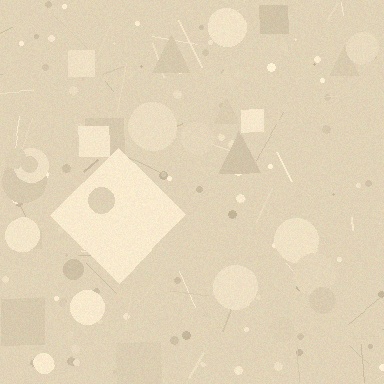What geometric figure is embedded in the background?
A diamond is embedded in the background.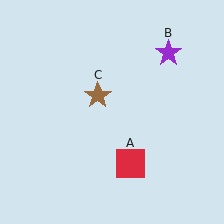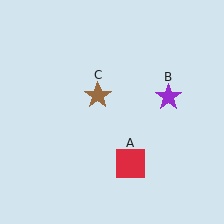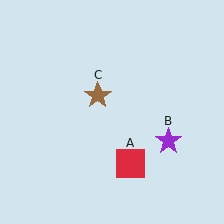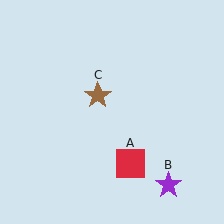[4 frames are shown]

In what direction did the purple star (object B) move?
The purple star (object B) moved down.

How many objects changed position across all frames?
1 object changed position: purple star (object B).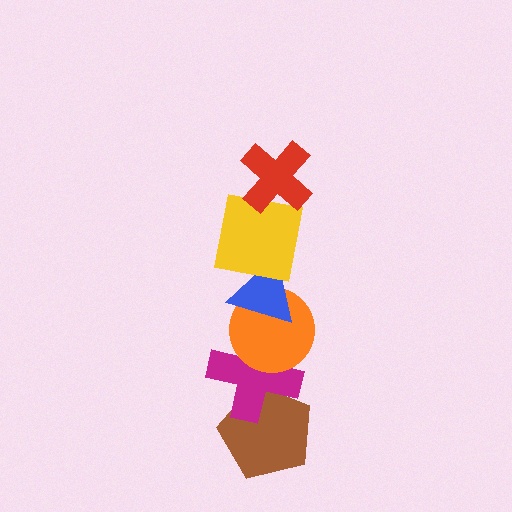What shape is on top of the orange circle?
The blue triangle is on top of the orange circle.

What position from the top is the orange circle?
The orange circle is 4th from the top.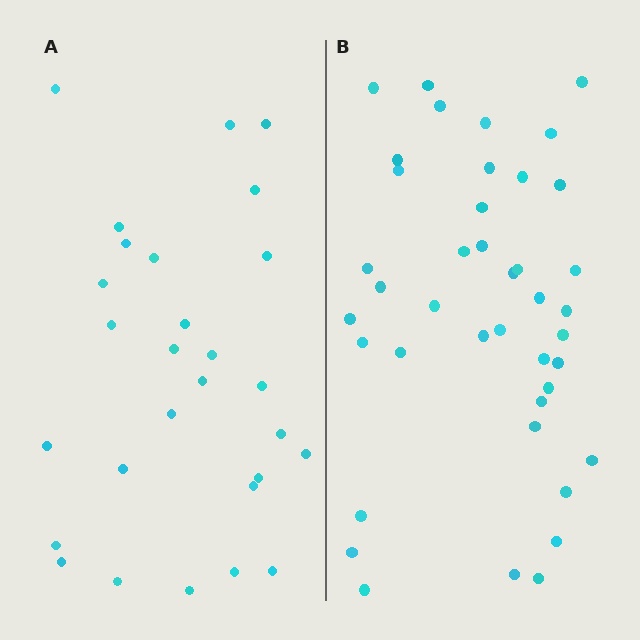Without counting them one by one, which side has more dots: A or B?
Region B (the right region) has more dots.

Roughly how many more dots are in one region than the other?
Region B has approximately 15 more dots than region A.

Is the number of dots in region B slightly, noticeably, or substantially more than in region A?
Region B has substantially more. The ratio is roughly 1.5 to 1.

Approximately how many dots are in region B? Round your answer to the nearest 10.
About 40 dots. (The exact count is 41, which rounds to 40.)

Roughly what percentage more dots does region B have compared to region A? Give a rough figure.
About 45% more.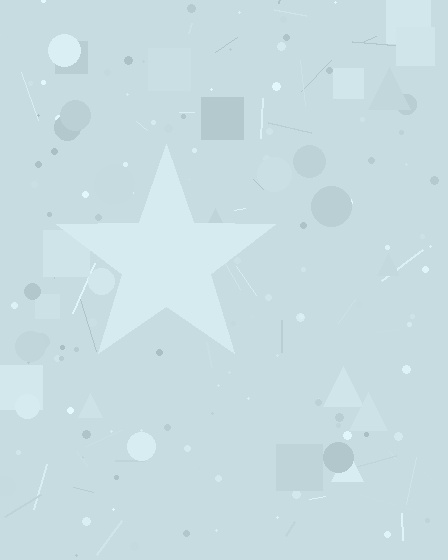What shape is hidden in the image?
A star is hidden in the image.